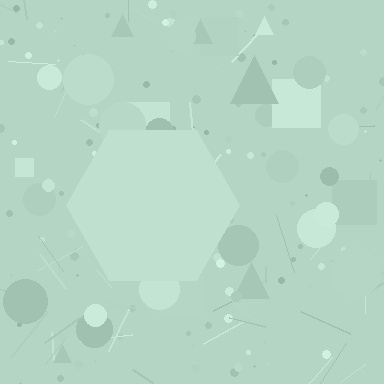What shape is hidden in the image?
A hexagon is hidden in the image.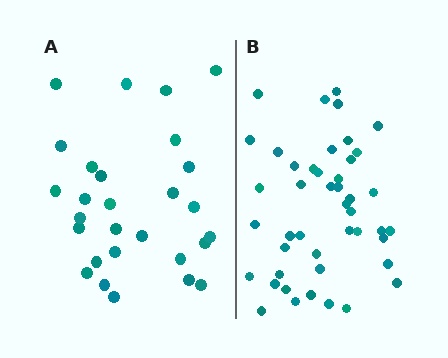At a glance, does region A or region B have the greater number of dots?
Region B (the right region) has more dots.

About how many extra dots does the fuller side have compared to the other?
Region B has approximately 15 more dots than region A.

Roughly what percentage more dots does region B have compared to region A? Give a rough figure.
About 60% more.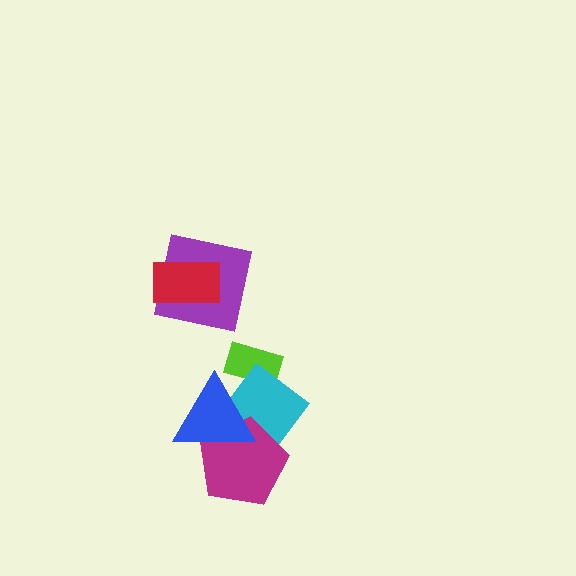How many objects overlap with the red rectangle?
1 object overlaps with the red rectangle.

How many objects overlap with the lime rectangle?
2 objects overlap with the lime rectangle.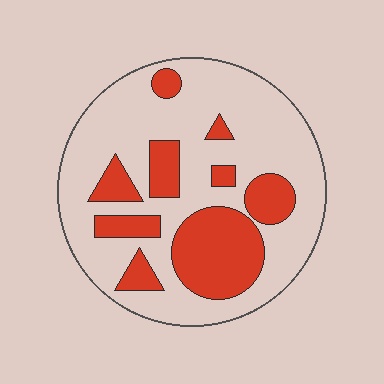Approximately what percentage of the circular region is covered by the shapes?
Approximately 30%.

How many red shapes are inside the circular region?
9.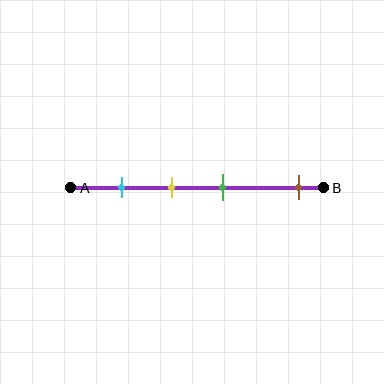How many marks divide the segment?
There are 4 marks dividing the segment.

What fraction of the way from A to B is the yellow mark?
The yellow mark is approximately 40% (0.4) of the way from A to B.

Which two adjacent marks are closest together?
The yellow and green marks are the closest adjacent pair.